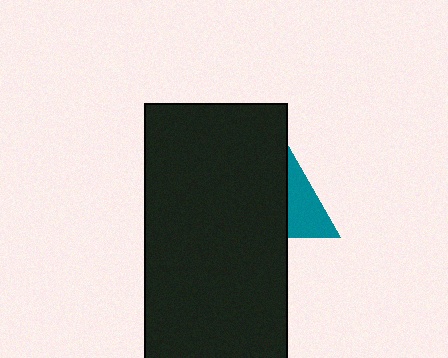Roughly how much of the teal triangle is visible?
A small part of it is visible (roughly 30%).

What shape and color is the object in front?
The object in front is a black rectangle.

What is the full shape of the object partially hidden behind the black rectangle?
The partially hidden object is a teal triangle.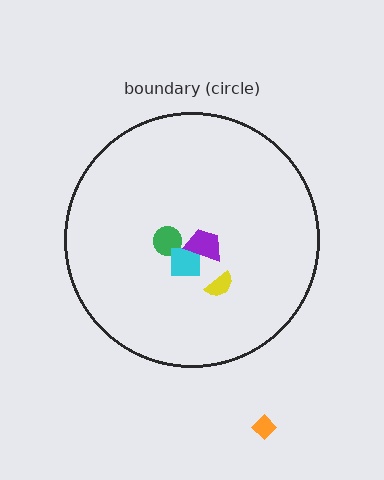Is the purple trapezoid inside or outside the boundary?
Inside.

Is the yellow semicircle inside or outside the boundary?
Inside.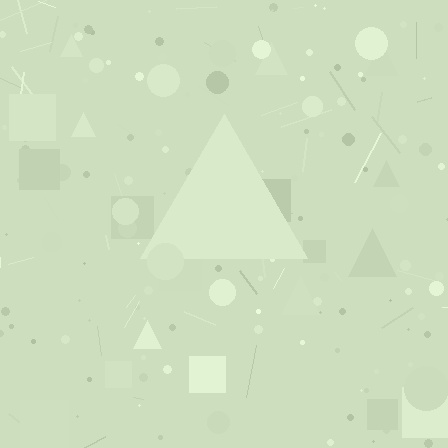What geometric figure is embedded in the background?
A triangle is embedded in the background.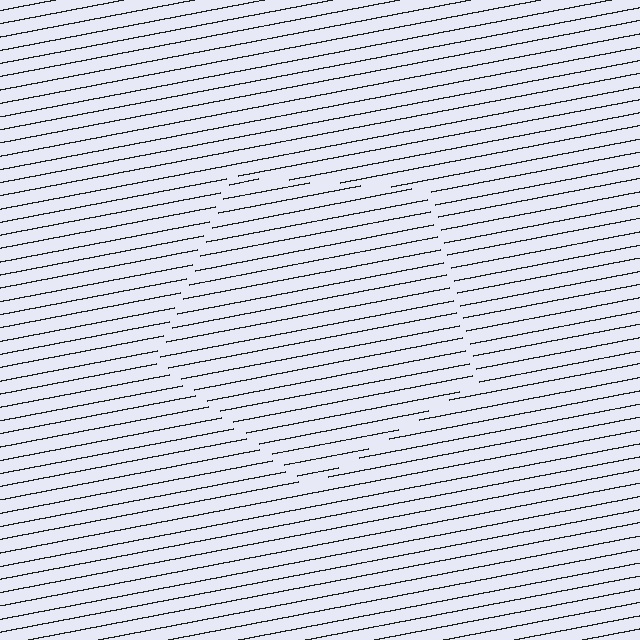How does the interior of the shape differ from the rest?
The interior of the shape contains the same grating, shifted by half a period — the contour is defined by the phase discontinuity where line-ends from the inner and outer gratings abut.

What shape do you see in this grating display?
An illusory pentagon. The interior of the shape contains the same grating, shifted by half a period — the contour is defined by the phase discontinuity where line-ends from the inner and outer gratings abut.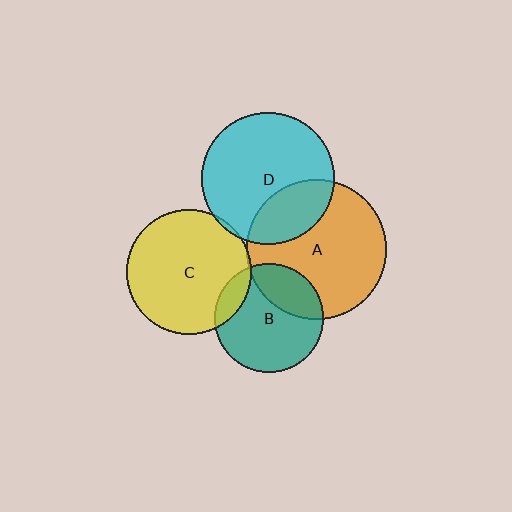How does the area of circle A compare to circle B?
Approximately 1.7 times.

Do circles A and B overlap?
Yes.